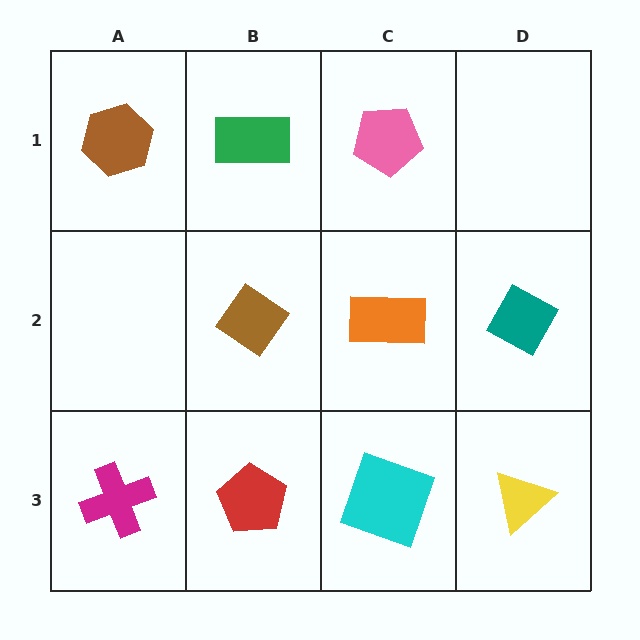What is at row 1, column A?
A brown hexagon.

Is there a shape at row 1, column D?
No, that cell is empty.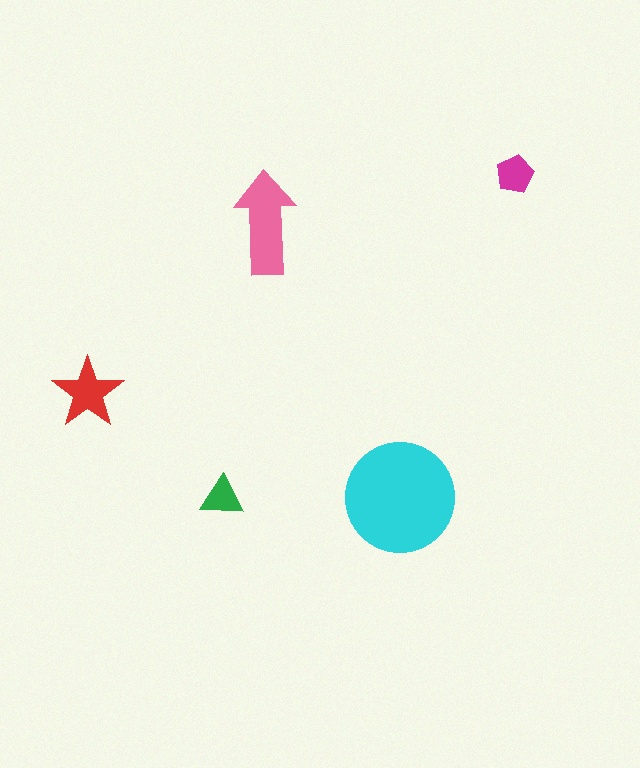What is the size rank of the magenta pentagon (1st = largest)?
4th.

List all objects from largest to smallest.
The cyan circle, the pink arrow, the red star, the magenta pentagon, the green triangle.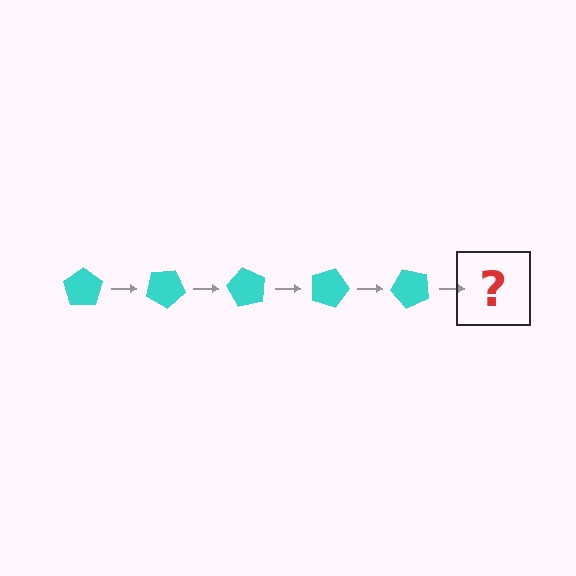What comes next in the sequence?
The next element should be a cyan pentagon rotated 150 degrees.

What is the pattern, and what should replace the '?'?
The pattern is that the pentagon rotates 30 degrees each step. The '?' should be a cyan pentagon rotated 150 degrees.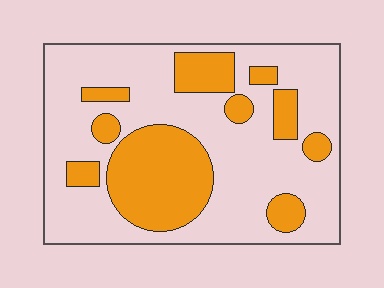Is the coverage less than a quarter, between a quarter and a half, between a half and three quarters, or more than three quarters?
Between a quarter and a half.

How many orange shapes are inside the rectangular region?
10.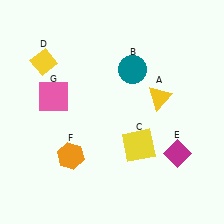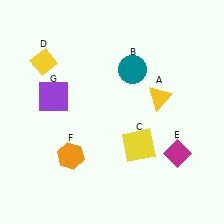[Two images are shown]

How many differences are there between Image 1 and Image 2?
There is 1 difference between the two images.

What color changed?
The square (G) changed from pink in Image 1 to purple in Image 2.